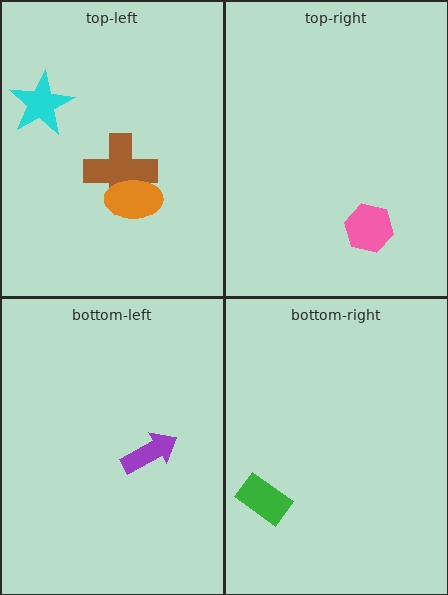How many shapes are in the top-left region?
3.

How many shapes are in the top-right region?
1.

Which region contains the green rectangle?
The bottom-right region.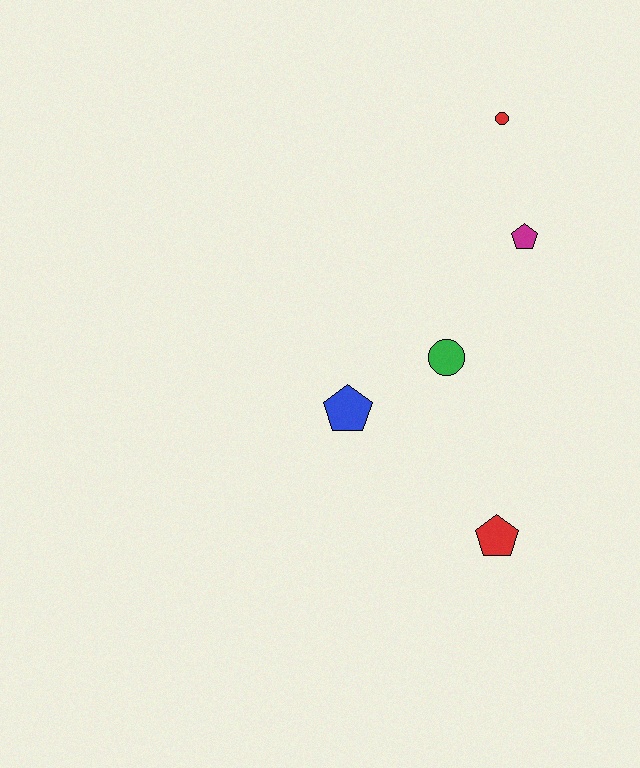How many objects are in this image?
There are 5 objects.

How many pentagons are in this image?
There are 3 pentagons.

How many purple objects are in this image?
There are no purple objects.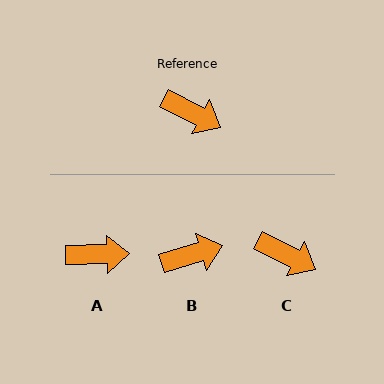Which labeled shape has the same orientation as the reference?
C.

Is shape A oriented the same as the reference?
No, it is off by about 29 degrees.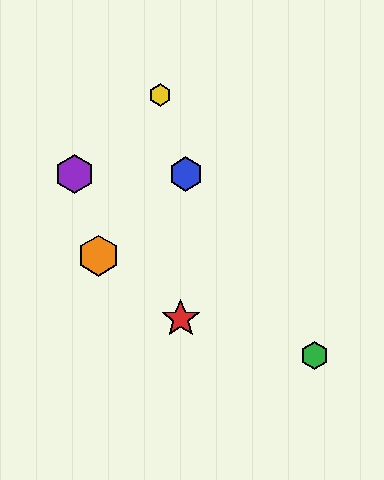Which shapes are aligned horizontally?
The blue hexagon, the purple hexagon are aligned horizontally.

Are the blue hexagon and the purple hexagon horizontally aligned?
Yes, both are at y≈174.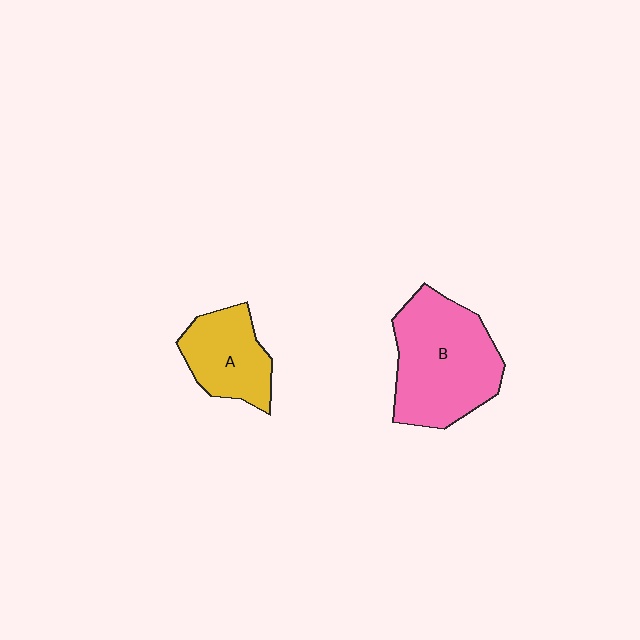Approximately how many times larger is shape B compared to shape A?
Approximately 1.7 times.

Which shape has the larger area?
Shape B (pink).